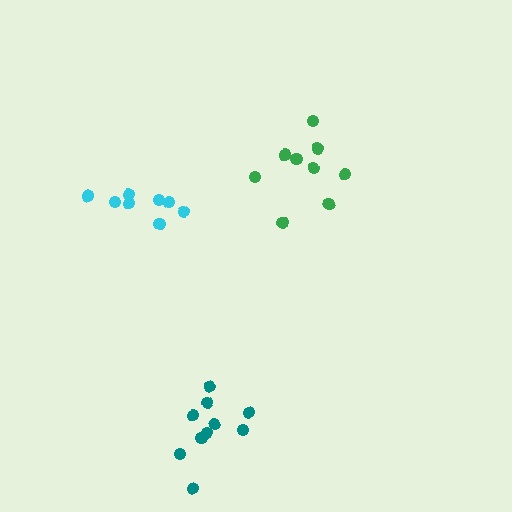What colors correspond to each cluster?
The clusters are colored: green, teal, cyan.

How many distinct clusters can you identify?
There are 3 distinct clusters.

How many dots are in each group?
Group 1: 9 dots, Group 2: 10 dots, Group 3: 8 dots (27 total).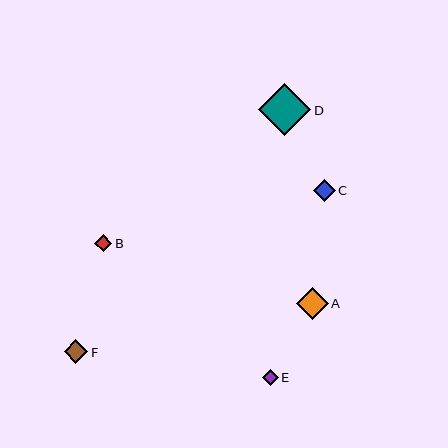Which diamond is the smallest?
Diamond E is the smallest with a size of approximately 16 pixels.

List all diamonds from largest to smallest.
From largest to smallest: D, A, F, C, B, E.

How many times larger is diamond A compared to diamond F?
Diamond A is approximately 1.3 times the size of diamond F.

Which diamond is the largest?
Diamond D is the largest with a size of approximately 52 pixels.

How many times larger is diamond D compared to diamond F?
Diamond D is approximately 2.2 times the size of diamond F.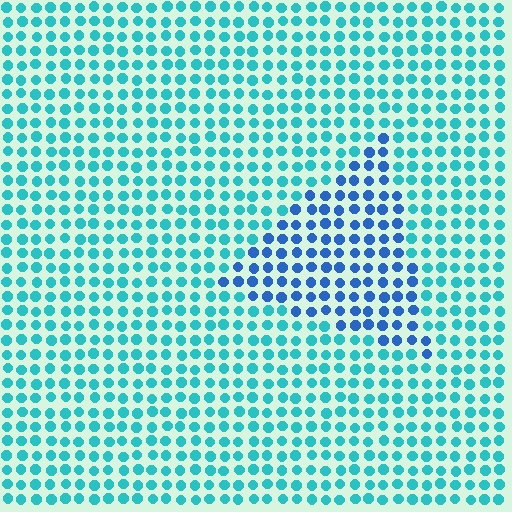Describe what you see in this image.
The image is filled with small cyan elements in a uniform arrangement. A triangle-shaped region is visible where the elements are tinted to a slightly different hue, forming a subtle color boundary.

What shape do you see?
I see a triangle.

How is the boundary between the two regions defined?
The boundary is defined purely by a slight shift in hue (about 36 degrees). Spacing, size, and orientation are identical on both sides.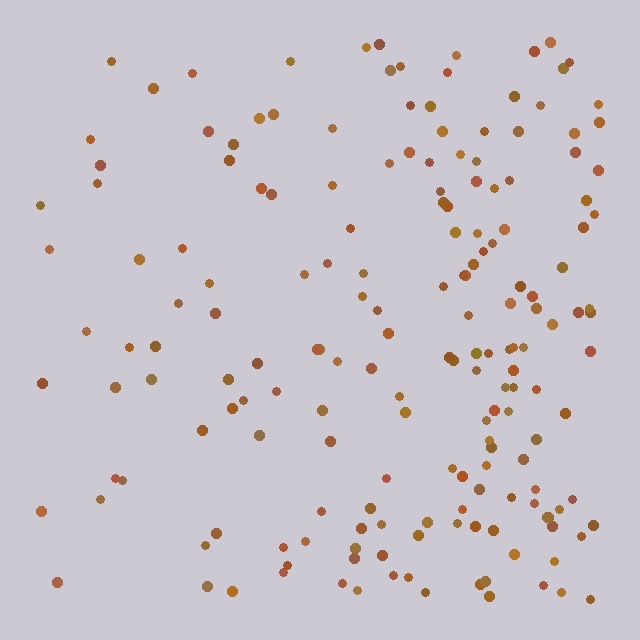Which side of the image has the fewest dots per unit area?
The left.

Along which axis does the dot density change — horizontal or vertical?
Horizontal.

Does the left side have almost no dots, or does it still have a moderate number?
Still a moderate number, just noticeably fewer than the right.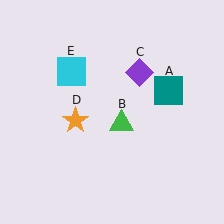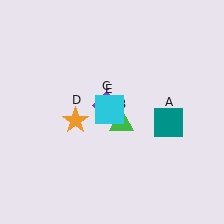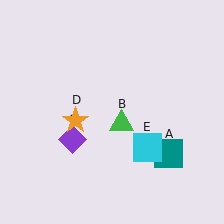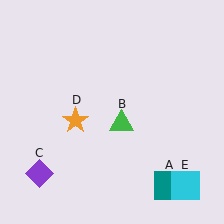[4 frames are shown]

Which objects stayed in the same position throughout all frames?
Green triangle (object B) and orange star (object D) remained stationary.